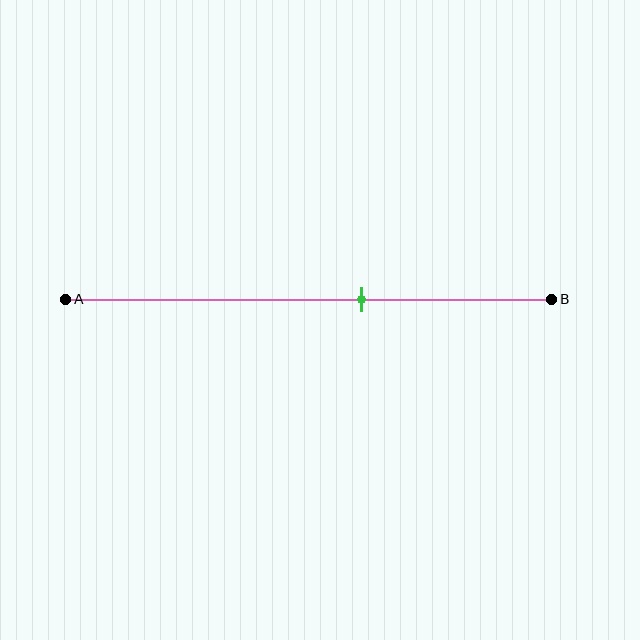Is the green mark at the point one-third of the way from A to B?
No, the mark is at about 60% from A, not at the 33% one-third point.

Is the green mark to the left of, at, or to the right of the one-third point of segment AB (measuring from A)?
The green mark is to the right of the one-third point of segment AB.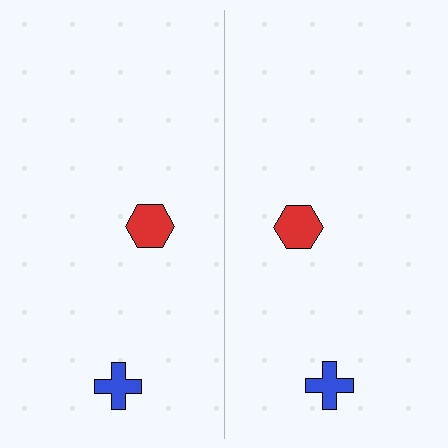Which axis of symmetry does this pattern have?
The pattern has a vertical axis of symmetry running through the center of the image.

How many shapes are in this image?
There are 4 shapes in this image.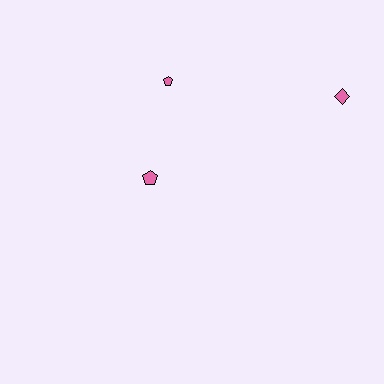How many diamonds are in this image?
There is 1 diamond.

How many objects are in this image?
There are 3 objects.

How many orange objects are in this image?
There are no orange objects.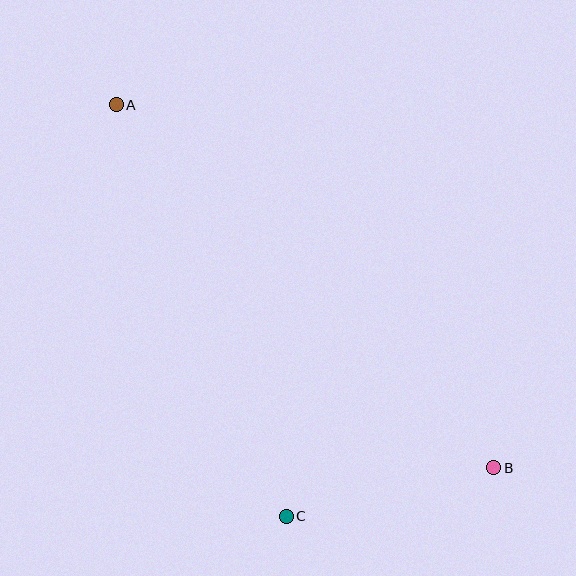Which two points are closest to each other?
Points B and C are closest to each other.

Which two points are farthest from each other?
Points A and B are farthest from each other.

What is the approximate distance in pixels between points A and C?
The distance between A and C is approximately 445 pixels.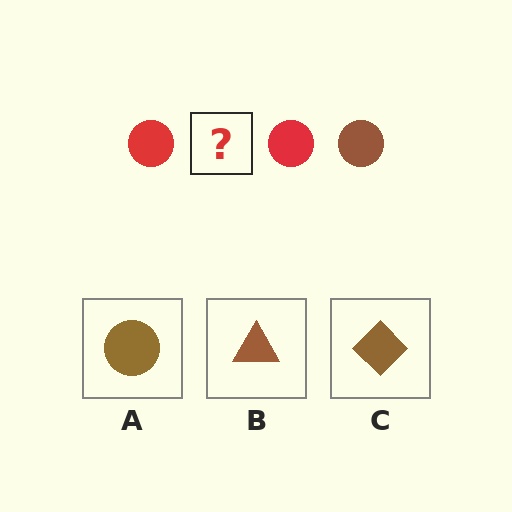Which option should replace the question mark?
Option A.